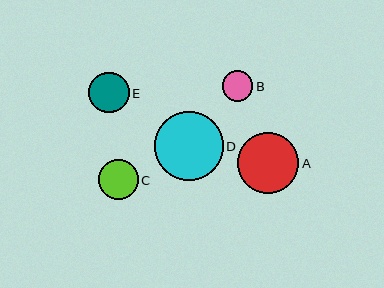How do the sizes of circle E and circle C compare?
Circle E and circle C are approximately the same size.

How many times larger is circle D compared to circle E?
Circle D is approximately 1.7 times the size of circle E.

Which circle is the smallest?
Circle B is the smallest with a size of approximately 31 pixels.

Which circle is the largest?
Circle D is the largest with a size of approximately 69 pixels.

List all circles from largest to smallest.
From largest to smallest: D, A, E, C, B.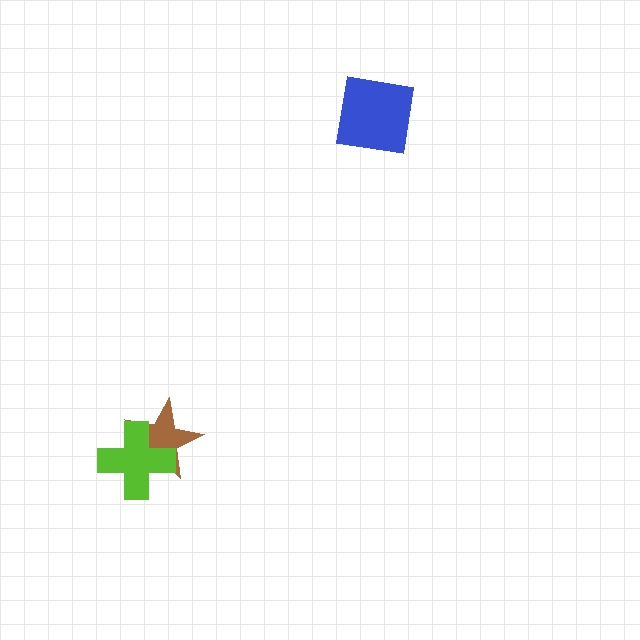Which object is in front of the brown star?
The lime cross is in front of the brown star.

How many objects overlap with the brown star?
1 object overlaps with the brown star.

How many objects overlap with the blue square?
0 objects overlap with the blue square.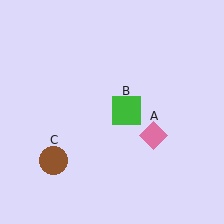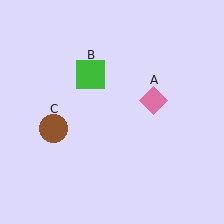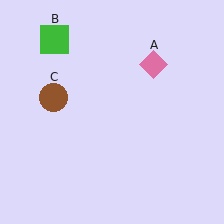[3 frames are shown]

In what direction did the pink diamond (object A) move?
The pink diamond (object A) moved up.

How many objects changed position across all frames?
3 objects changed position: pink diamond (object A), green square (object B), brown circle (object C).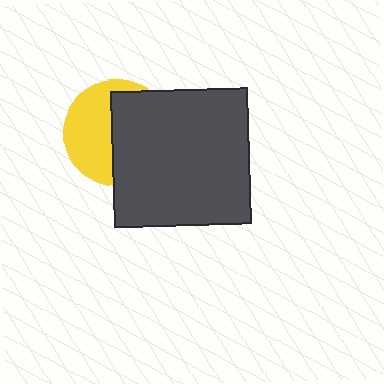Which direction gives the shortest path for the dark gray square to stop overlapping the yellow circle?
Moving right gives the shortest separation.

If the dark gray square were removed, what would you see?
You would see the complete yellow circle.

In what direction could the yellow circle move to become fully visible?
The yellow circle could move left. That would shift it out from behind the dark gray square entirely.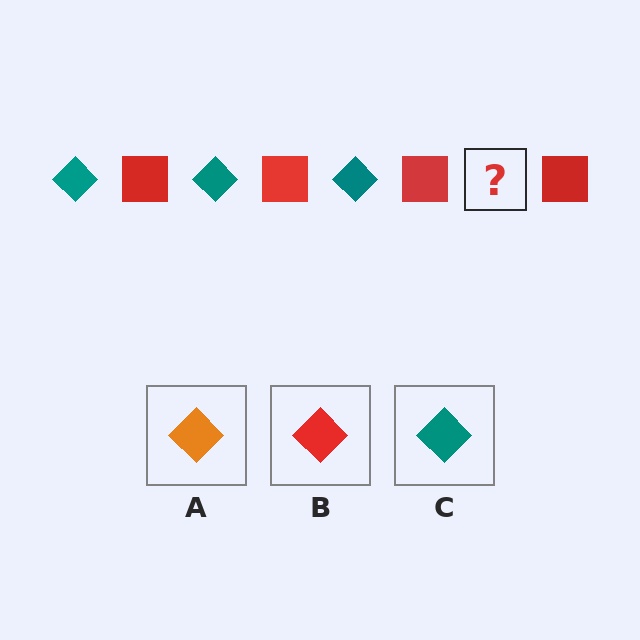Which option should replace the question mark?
Option C.